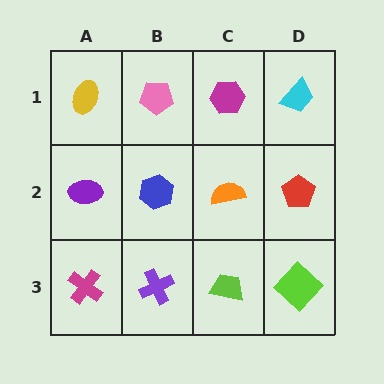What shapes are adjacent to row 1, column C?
An orange semicircle (row 2, column C), a pink pentagon (row 1, column B), a cyan trapezoid (row 1, column D).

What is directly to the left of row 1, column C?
A pink pentagon.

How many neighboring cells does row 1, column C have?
3.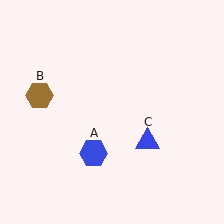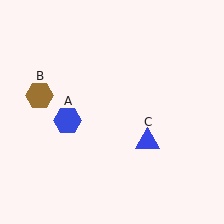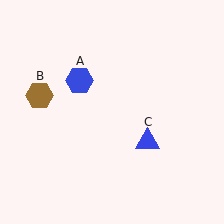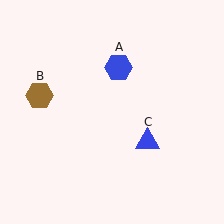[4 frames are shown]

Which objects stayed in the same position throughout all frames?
Brown hexagon (object B) and blue triangle (object C) remained stationary.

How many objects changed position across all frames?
1 object changed position: blue hexagon (object A).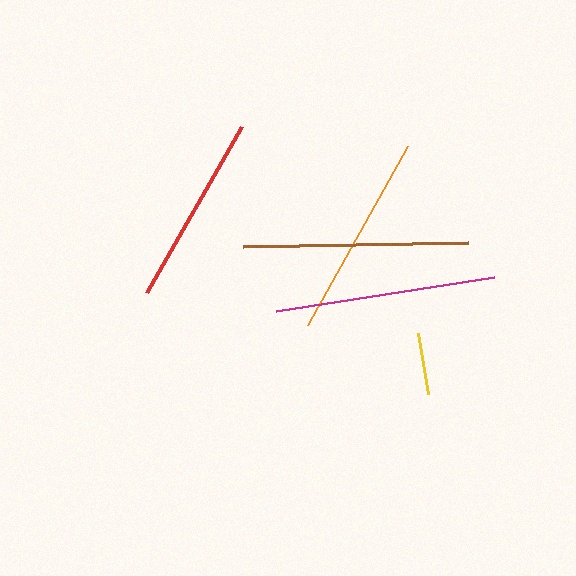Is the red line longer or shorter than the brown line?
The brown line is longer than the red line.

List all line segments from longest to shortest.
From longest to shortest: brown, magenta, orange, red, yellow.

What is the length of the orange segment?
The orange segment is approximately 205 pixels long.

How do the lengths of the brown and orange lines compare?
The brown and orange lines are approximately the same length.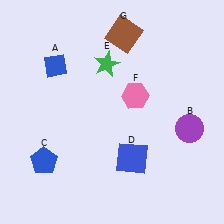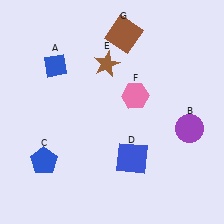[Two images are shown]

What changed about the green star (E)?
In Image 1, E is green. In Image 2, it changed to brown.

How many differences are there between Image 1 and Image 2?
There is 1 difference between the two images.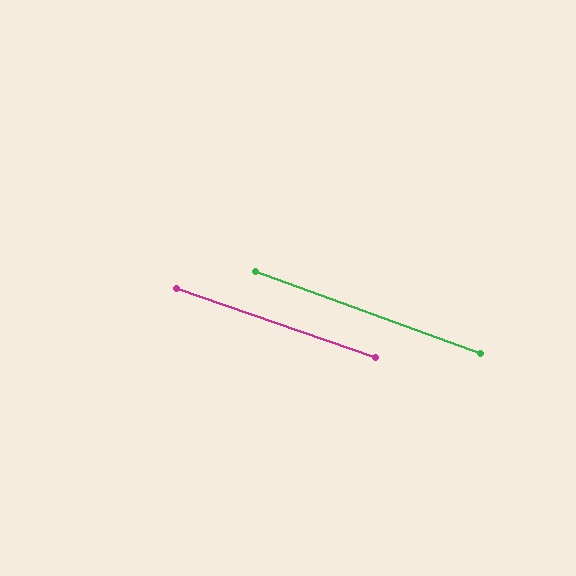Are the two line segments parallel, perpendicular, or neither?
Parallel — their directions differ by only 0.7°.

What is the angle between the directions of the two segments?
Approximately 1 degree.